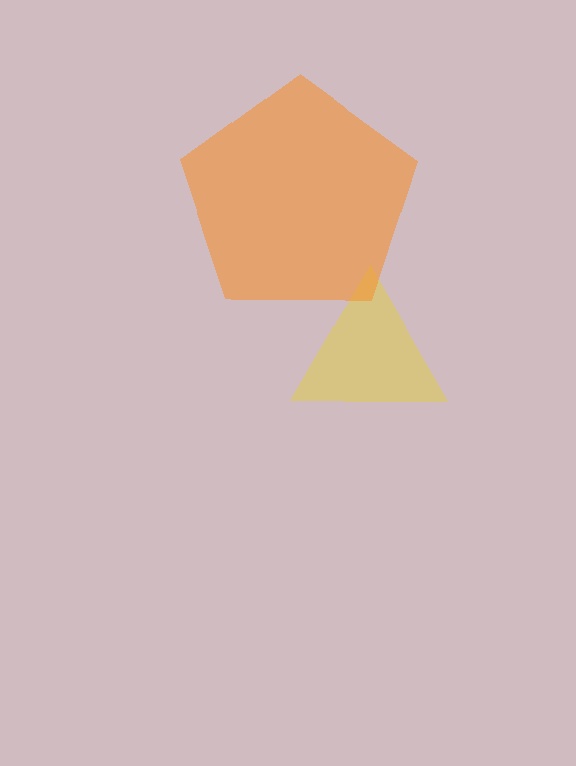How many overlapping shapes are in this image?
There are 2 overlapping shapes in the image.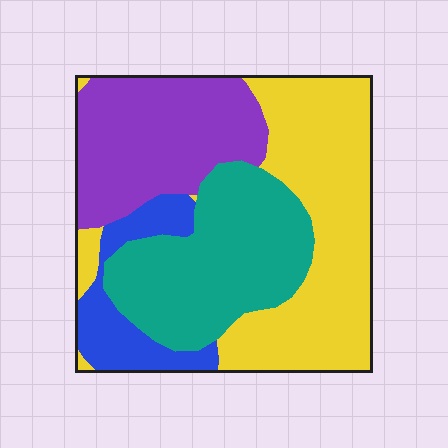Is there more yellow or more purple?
Yellow.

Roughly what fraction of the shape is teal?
Teal covers 28% of the shape.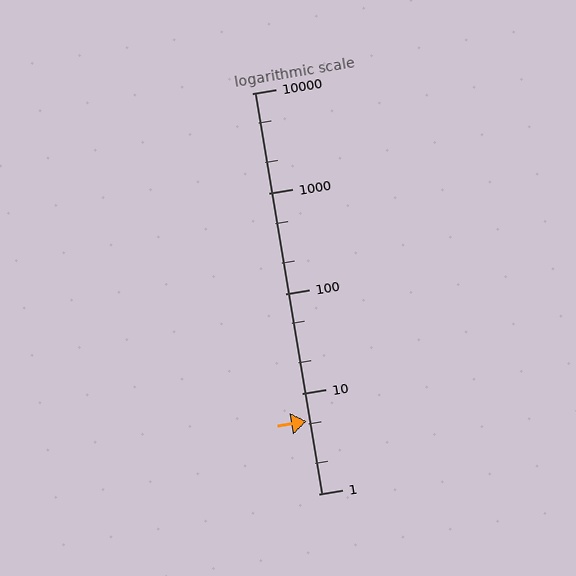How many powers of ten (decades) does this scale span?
The scale spans 4 decades, from 1 to 10000.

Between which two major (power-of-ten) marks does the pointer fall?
The pointer is between 1 and 10.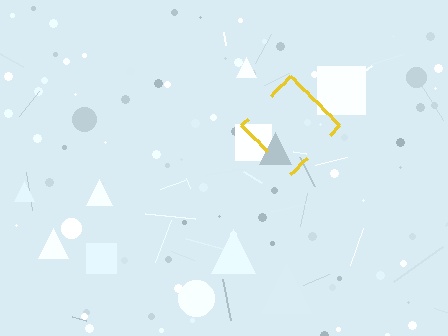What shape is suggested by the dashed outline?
The dashed outline suggests a diamond.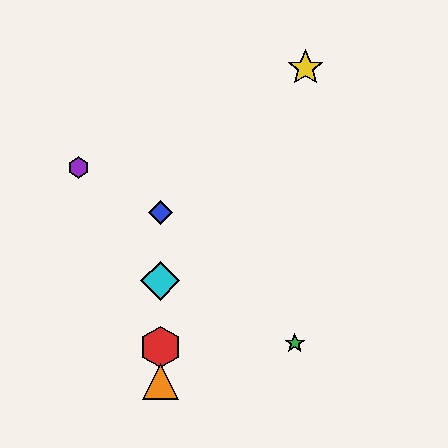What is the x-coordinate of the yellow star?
The yellow star is at x≈306.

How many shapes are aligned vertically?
4 shapes (the red hexagon, the blue diamond, the orange triangle, the cyan diamond) are aligned vertically.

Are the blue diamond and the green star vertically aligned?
No, the blue diamond is at x≈160 and the green star is at x≈295.